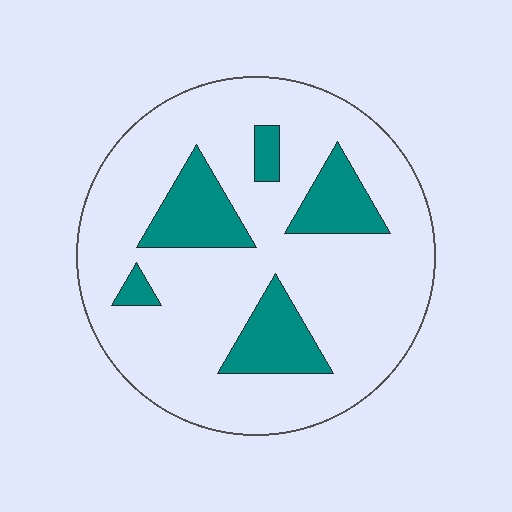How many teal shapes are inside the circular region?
5.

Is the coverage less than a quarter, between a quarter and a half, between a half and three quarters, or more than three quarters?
Less than a quarter.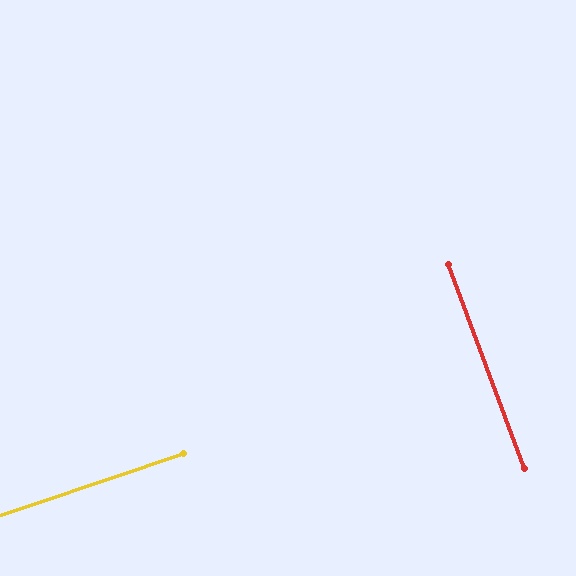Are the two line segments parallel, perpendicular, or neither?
Perpendicular — they meet at approximately 88°.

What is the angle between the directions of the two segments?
Approximately 88 degrees.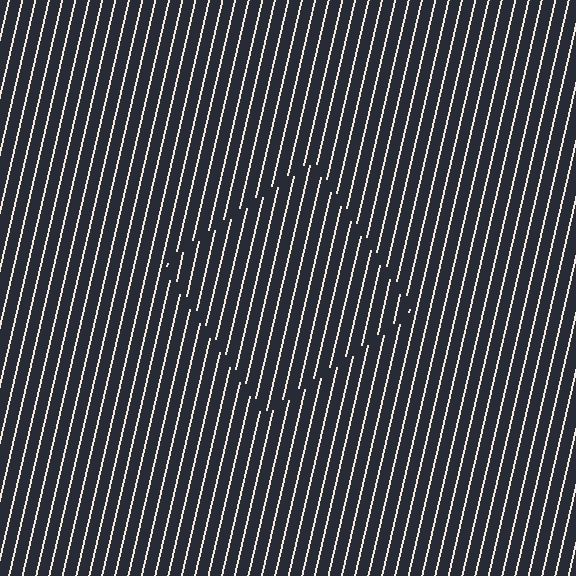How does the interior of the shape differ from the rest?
The interior of the shape contains the same grating, shifted by half a period — the contour is defined by the phase discontinuity where line-ends from the inner and outer gratings abut.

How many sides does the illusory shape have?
4 sides — the line-ends trace a square.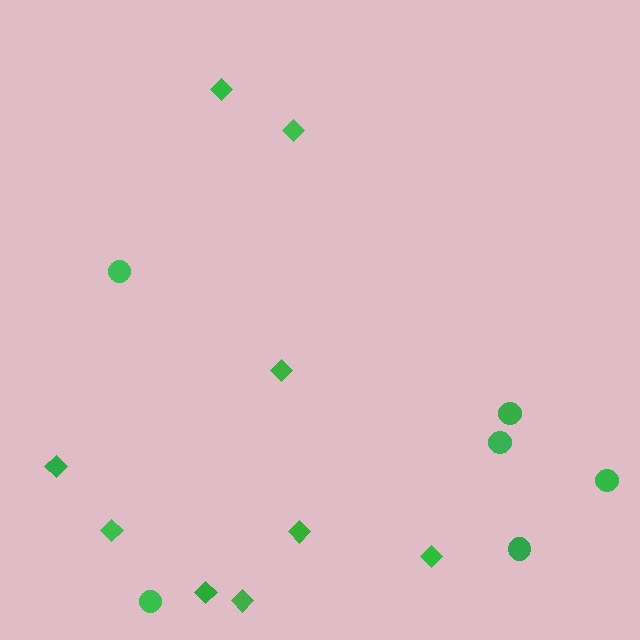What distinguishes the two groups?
There are 2 groups: one group of circles (6) and one group of diamonds (9).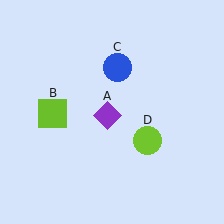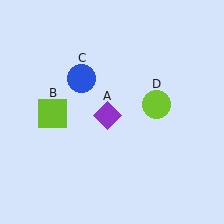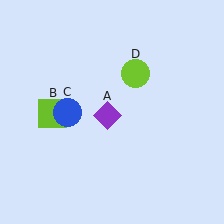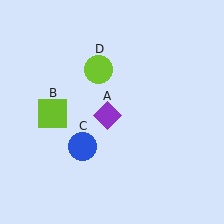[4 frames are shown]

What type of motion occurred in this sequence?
The blue circle (object C), lime circle (object D) rotated counterclockwise around the center of the scene.